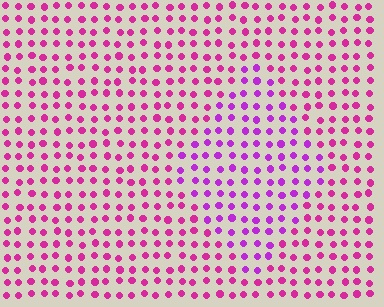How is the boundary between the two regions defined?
The boundary is defined purely by a slight shift in hue (about 29 degrees). Spacing, size, and orientation are identical on both sides.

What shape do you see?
I see a diamond.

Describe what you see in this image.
The image is filled with small magenta elements in a uniform arrangement. A diamond-shaped region is visible where the elements are tinted to a slightly different hue, forming a subtle color boundary.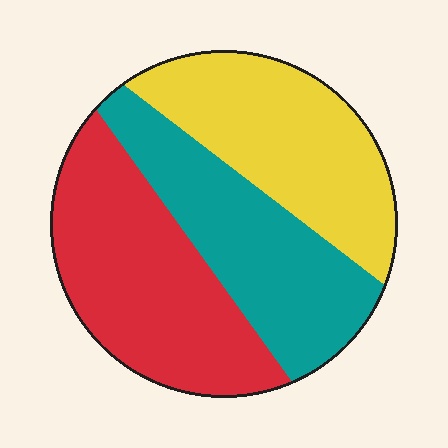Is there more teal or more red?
Red.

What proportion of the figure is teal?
Teal covers roughly 30% of the figure.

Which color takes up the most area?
Red, at roughly 35%.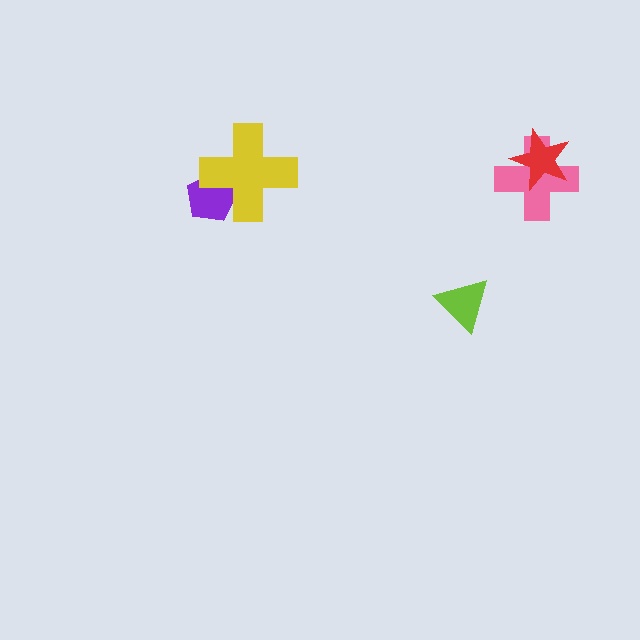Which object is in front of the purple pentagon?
The yellow cross is in front of the purple pentagon.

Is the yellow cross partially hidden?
No, no other shape covers it.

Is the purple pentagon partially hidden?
Yes, it is partially covered by another shape.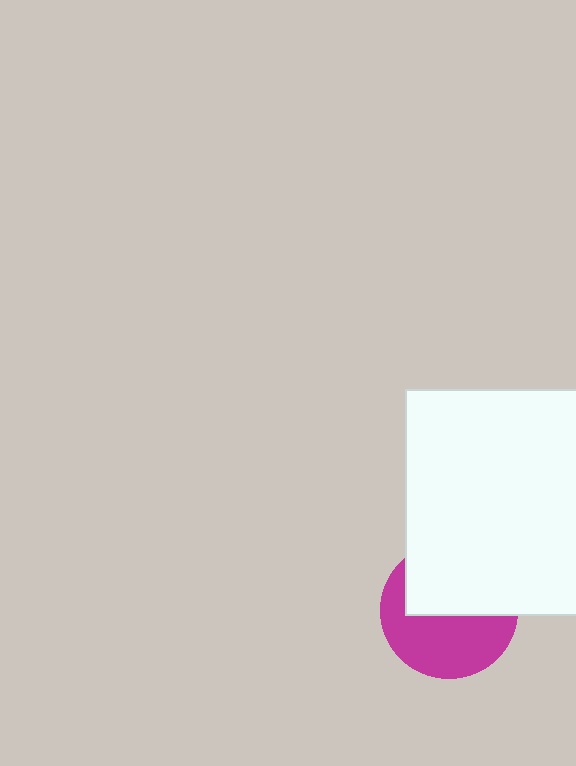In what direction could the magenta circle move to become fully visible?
The magenta circle could move down. That would shift it out from behind the white rectangle entirely.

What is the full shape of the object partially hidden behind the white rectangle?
The partially hidden object is a magenta circle.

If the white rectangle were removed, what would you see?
You would see the complete magenta circle.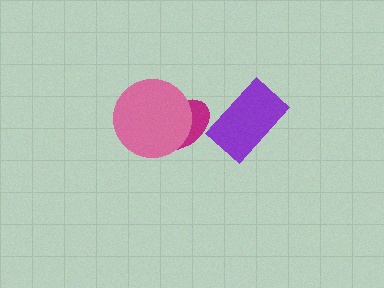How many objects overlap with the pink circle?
1 object overlaps with the pink circle.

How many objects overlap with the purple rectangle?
0 objects overlap with the purple rectangle.